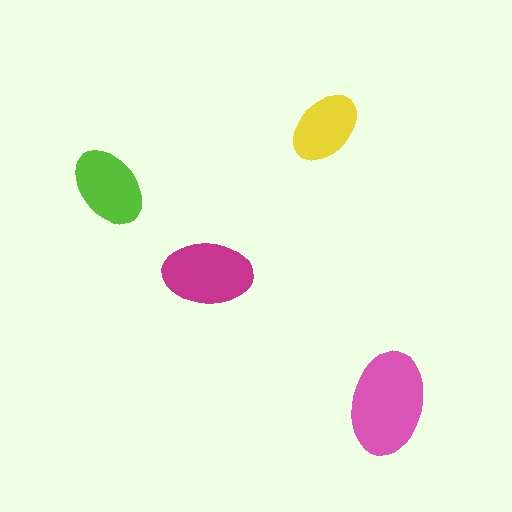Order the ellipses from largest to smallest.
the pink one, the magenta one, the lime one, the yellow one.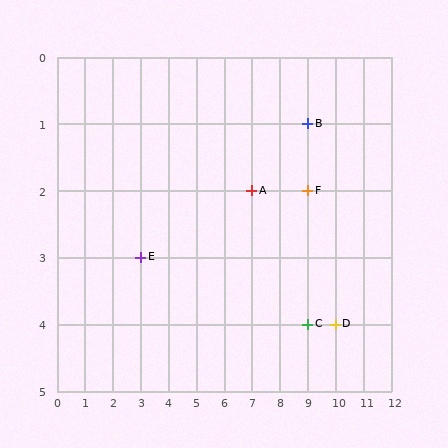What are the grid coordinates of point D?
Point D is at grid coordinates (10, 4).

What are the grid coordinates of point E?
Point E is at grid coordinates (3, 3).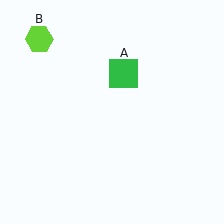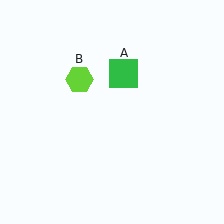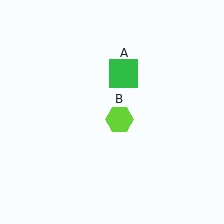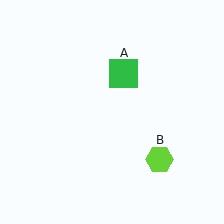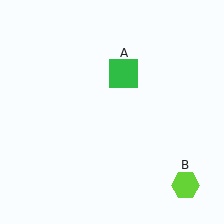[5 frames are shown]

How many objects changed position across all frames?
1 object changed position: lime hexagon (object B).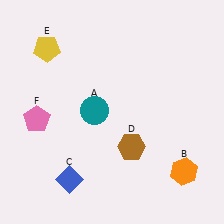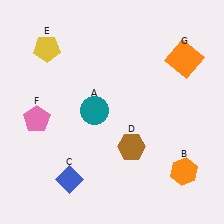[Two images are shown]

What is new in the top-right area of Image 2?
An orange square (G) was added in the top-right area of Image 2.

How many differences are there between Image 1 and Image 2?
There is 1 difference between the two images.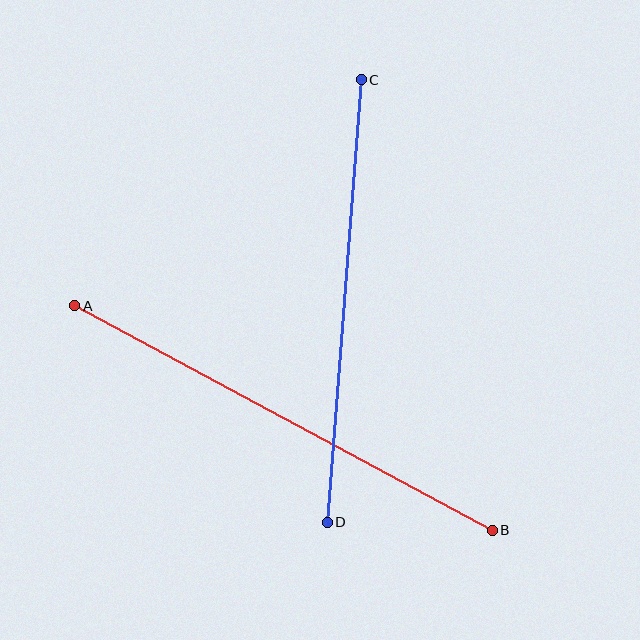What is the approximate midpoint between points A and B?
The midpoint is at approximately (283, 418) pixels.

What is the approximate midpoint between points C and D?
The midpoint is at approximately (344, 301) pixels.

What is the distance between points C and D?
The distance is approximately 444 pixels.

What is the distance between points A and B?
The distance is approximately 474 pixels.